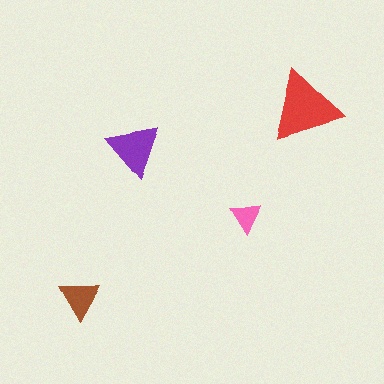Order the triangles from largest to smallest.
the red one, the purple one, the brown one, the pink one.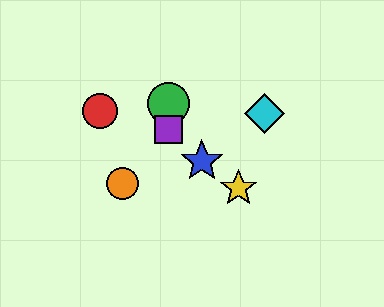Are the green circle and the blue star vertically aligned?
No, the green circle is at x≈169 and the blue star is at x≈202.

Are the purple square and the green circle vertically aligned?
Yes, both are at x≈169.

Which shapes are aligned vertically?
The green circle, the purple square are aligned vertically.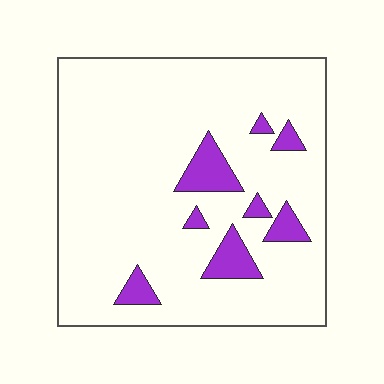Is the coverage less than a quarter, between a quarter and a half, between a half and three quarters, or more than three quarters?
Less than a quarter.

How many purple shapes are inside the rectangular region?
8.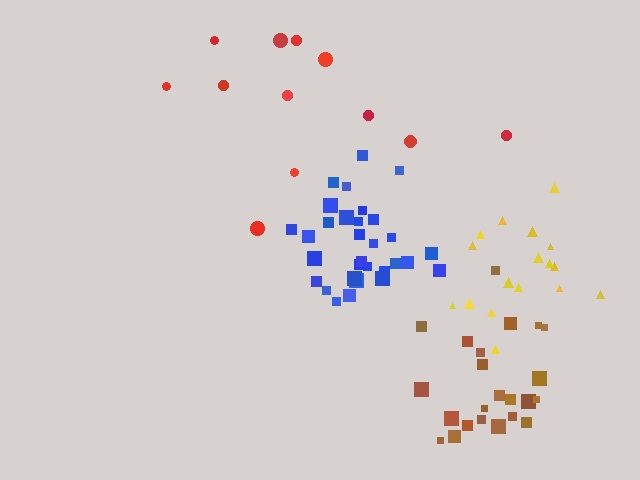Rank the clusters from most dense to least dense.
blue, brown, yellow, red.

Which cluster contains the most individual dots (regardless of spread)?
Blue (31).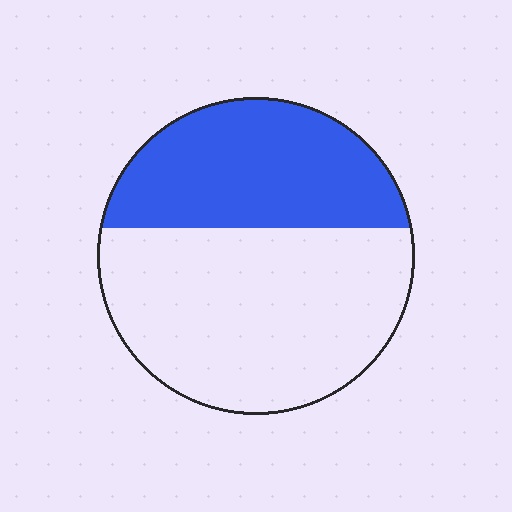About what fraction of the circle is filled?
About two fifths (2/5).